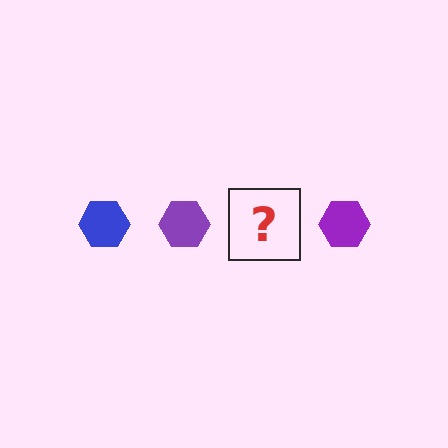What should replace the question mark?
The question mark should be replaced with a blue hexagon.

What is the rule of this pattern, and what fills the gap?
The rule is that the pattern cycles through blue, purple hexagons. The gap should be filled with a blue hexagon.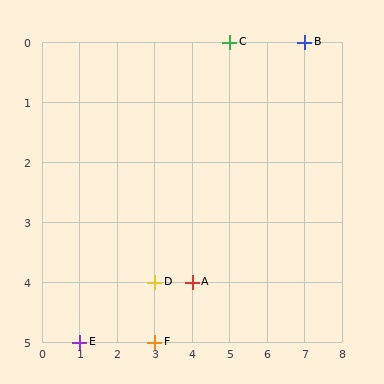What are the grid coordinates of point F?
Point F is at grid coordinates (3, 5).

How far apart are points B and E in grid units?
Points B and E are 6 columns and 5 rows apart (about 7.8 grid units diagonally).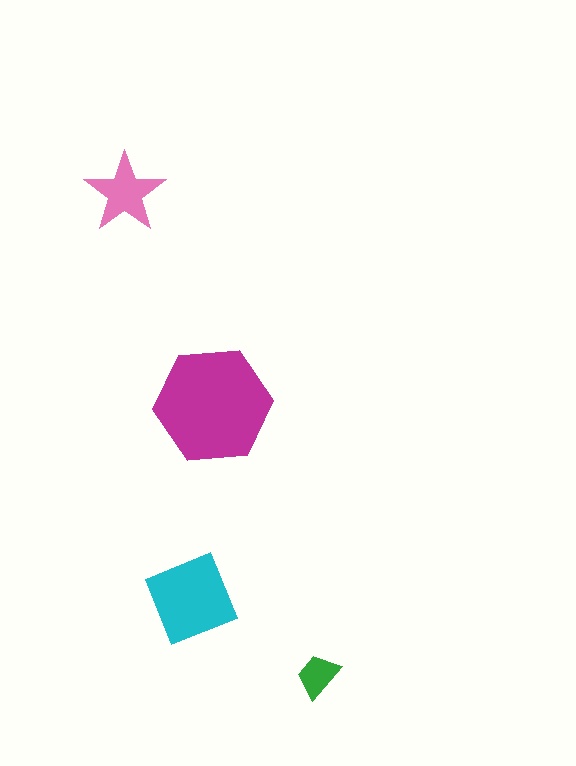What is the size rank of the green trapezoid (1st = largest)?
4th.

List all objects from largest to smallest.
The magenta hexagon, the cyan square, the pink star, the green trapezoid.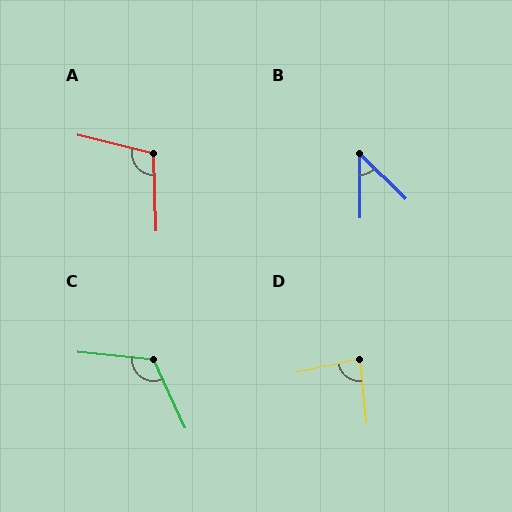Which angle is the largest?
C, at approximately 120 degrees.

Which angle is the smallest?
B, at approximately 45 degrees.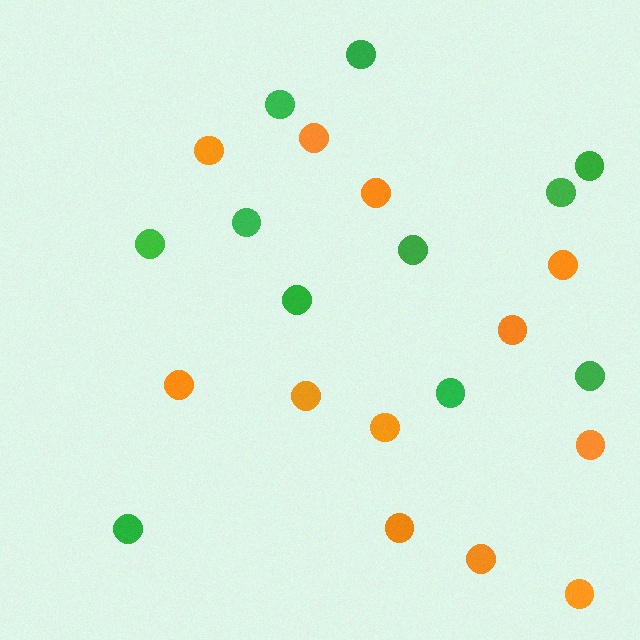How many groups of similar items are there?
There are 2 groups: one group of green circles (11) and one group of orange circles (12).